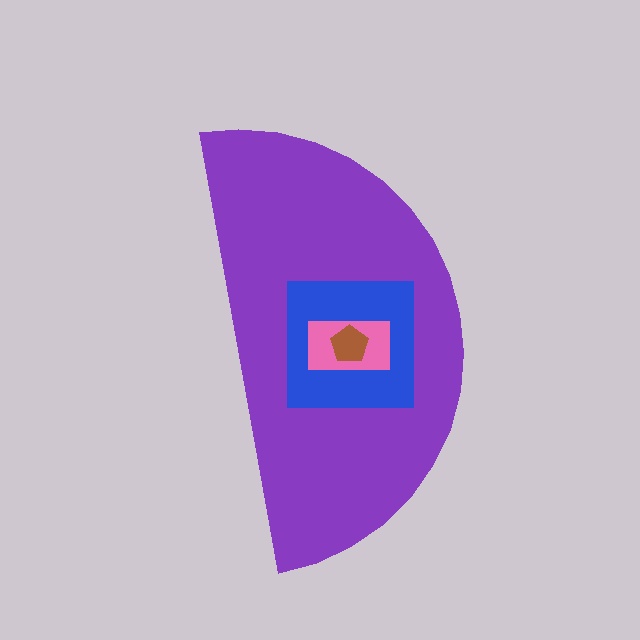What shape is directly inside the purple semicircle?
The blue square.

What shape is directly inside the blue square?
The pink rectangle.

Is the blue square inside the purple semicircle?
Yes.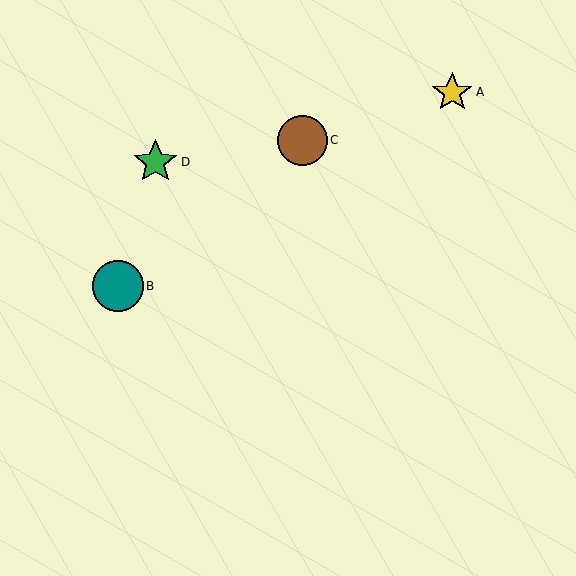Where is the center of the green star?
The center of the green star is at (155, 162).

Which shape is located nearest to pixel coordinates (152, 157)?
The green star (labeled D) at (155, 162) is nearest to that location.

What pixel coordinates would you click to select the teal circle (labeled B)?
Click at (118, 286) to select the teal circle B.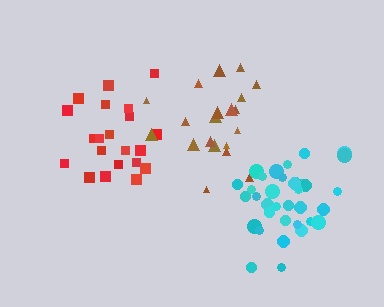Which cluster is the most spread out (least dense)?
Brown.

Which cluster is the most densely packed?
Cyan.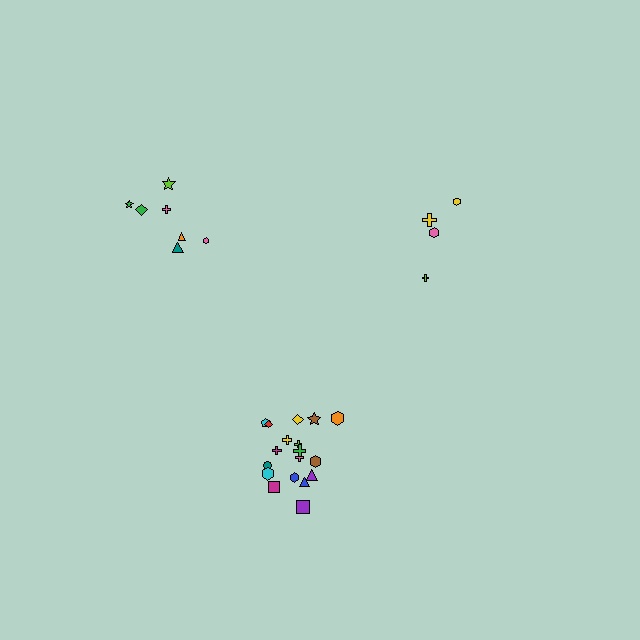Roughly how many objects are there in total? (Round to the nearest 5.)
Roughly 30 objects in total.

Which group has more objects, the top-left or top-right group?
The top-left group.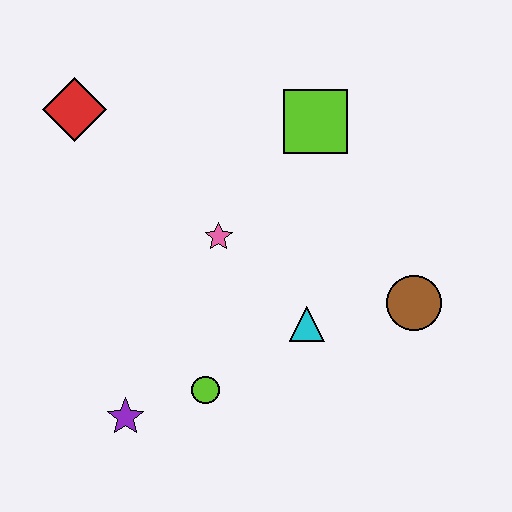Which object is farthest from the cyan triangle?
The red diamond is farthest from the cyan triangle.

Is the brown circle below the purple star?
No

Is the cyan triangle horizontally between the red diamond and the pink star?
No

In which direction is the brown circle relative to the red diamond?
The brown circle is to the right of the red diamond.